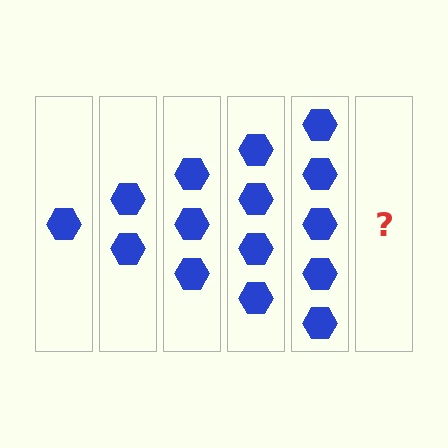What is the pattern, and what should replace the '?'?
The pattern is that each step adds one more hexagon. The '?' should be 6 hexagons.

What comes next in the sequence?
The next element should be 6 hexagons.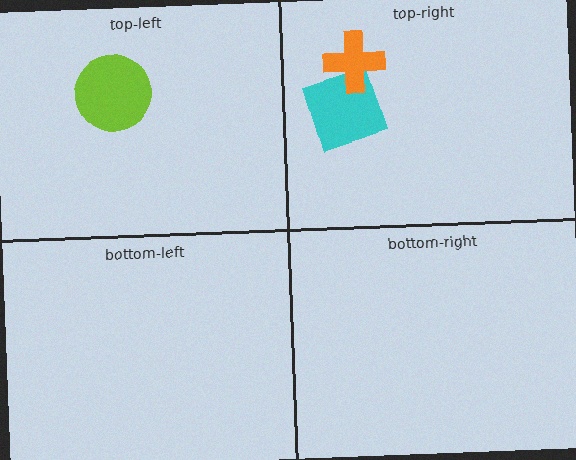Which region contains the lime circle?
The top-left region.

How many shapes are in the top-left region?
1.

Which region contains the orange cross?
The top-right region.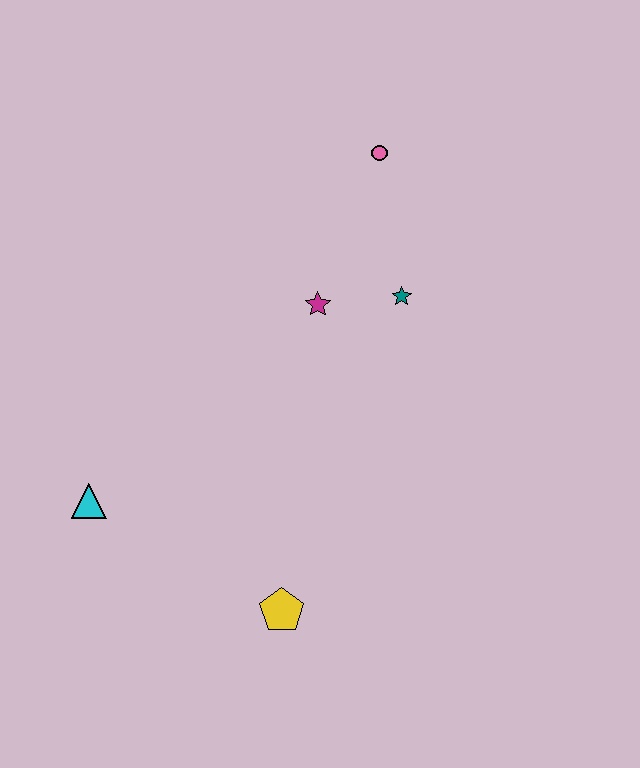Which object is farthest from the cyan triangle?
The pink circle is farthest from the cyan triangle.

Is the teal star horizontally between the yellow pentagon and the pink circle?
No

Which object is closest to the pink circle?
The teal star is closest to the pink circle.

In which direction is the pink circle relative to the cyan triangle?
The pink circle is above the cyan triangle.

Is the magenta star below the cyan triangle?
No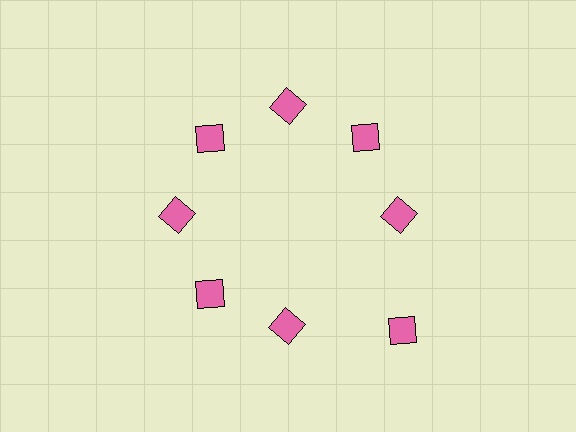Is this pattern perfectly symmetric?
No. The 8 pink diamonds are arranged in a ring, but one element near the 4 o'clock position is pushed outward from the center, breaking the 8-fold rotational symmetry.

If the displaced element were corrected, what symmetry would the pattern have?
It would have 8-fold rotational symmetry — the pattern would map onto itself every 45 degrees.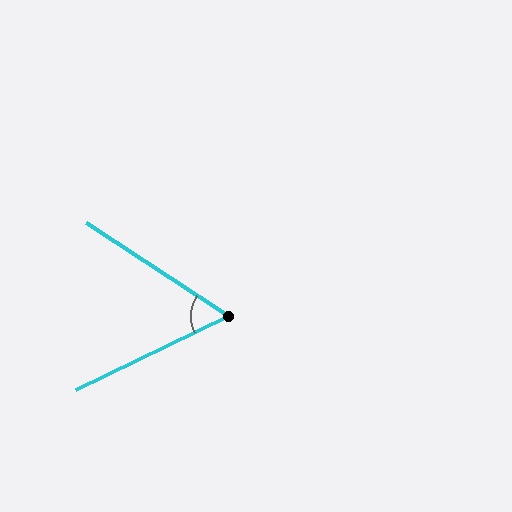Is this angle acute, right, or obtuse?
It is acute.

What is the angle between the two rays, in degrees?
Approximately 59 degrees.